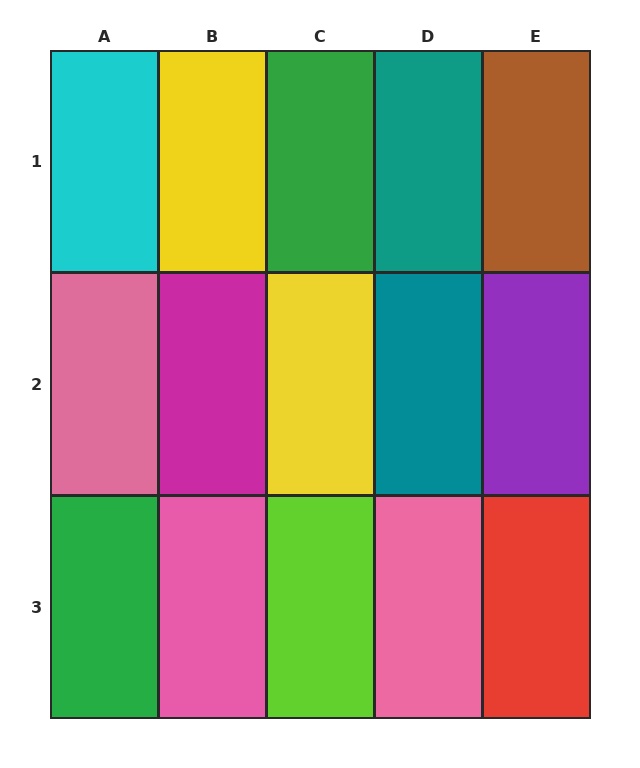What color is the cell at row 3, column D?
Pink.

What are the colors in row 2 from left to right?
Pink, magenta, yellow, teal, purple.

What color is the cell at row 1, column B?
Yellow.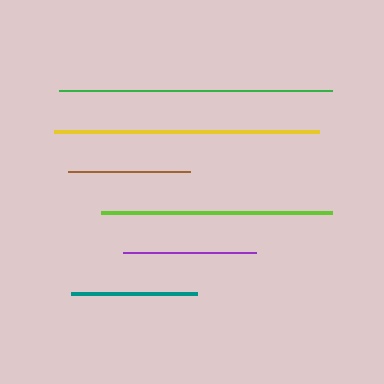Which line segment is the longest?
The green line is the longest at approximately 273 pixels.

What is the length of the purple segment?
The purple segment is approximately 133 pixels long.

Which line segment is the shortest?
The brown line is the shortest at approximately 122 pixels.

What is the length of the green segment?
The green segment is approximately 273 pixels long.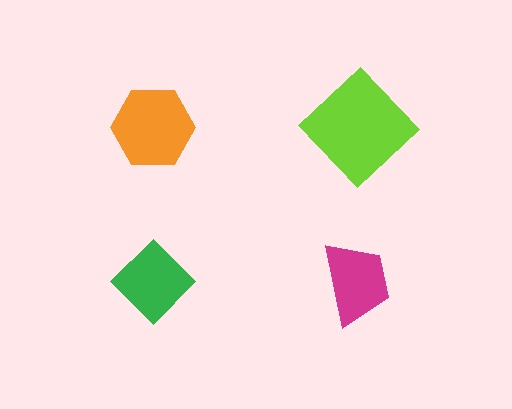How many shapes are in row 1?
2 shapes.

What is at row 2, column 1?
A green diamond.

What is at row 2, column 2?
A magenta trapezoid.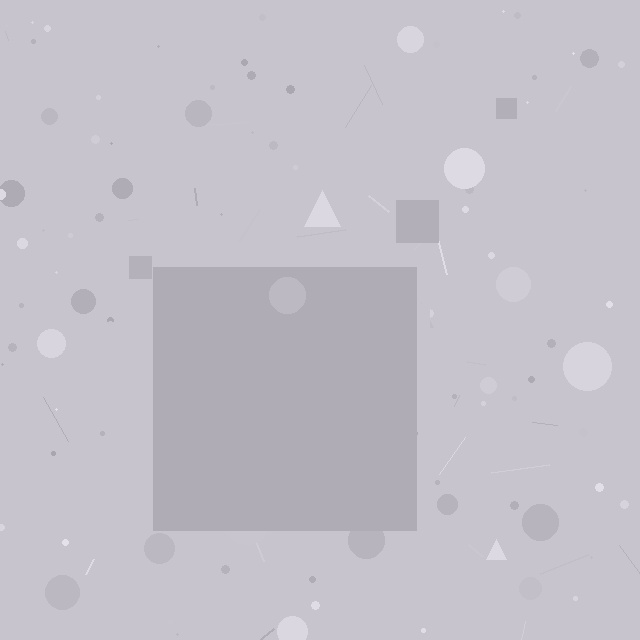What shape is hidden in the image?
A square is hidden in the image.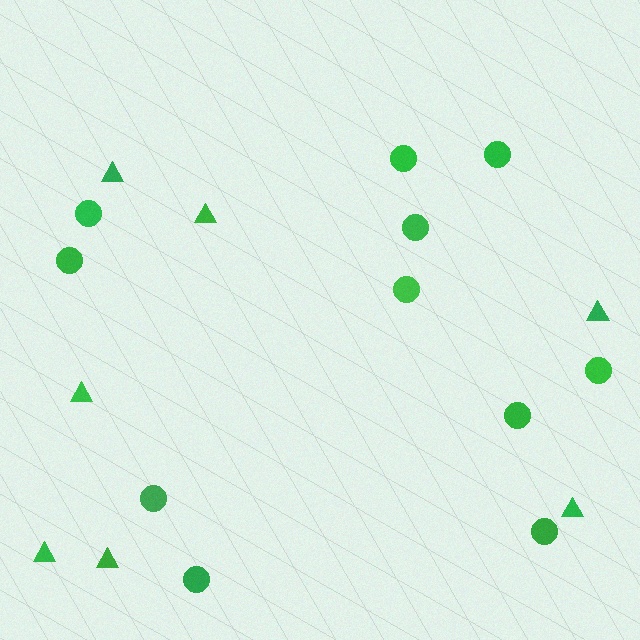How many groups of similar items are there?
There are 2 groups: one group of triangles (7) and one group of circles (11).